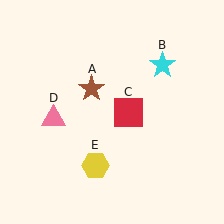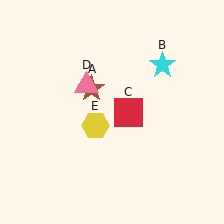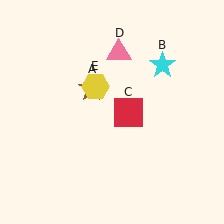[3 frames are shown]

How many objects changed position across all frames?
2 objects changed position: pink triangle (object D), yellow hexagon (object E).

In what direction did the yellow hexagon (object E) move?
The yellow hexagon (object E) moved up.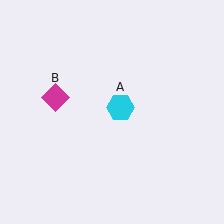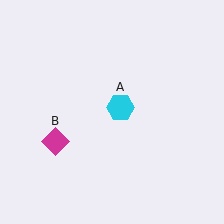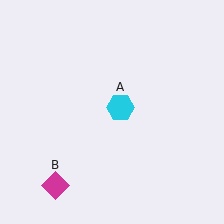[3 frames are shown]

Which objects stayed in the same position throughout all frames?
Cyan hexagon (object A) remained stationary.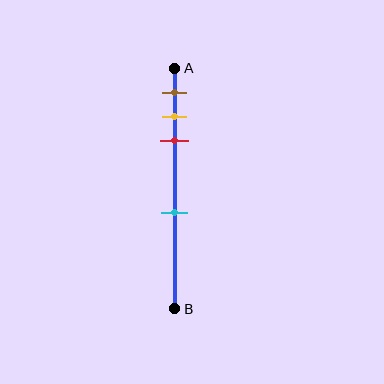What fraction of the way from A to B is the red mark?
The red mark is approximately 30% (0.3) of the way from A to B.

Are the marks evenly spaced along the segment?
No, the marks are not evenly spaced.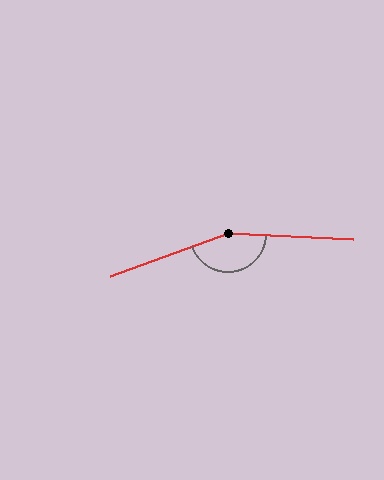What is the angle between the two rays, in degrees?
Approximately 157 degrees.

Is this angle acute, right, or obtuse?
It is obtuse.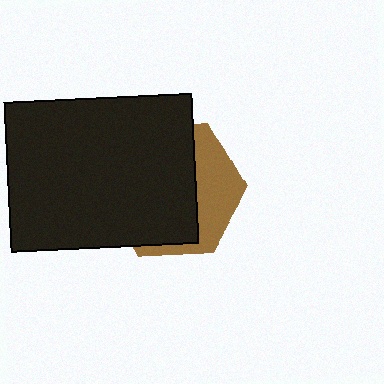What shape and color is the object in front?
The object in front is a black rectangle.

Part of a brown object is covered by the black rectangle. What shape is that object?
It is a hexagon.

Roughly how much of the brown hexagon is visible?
A small part of it is visible (roughly 33%).